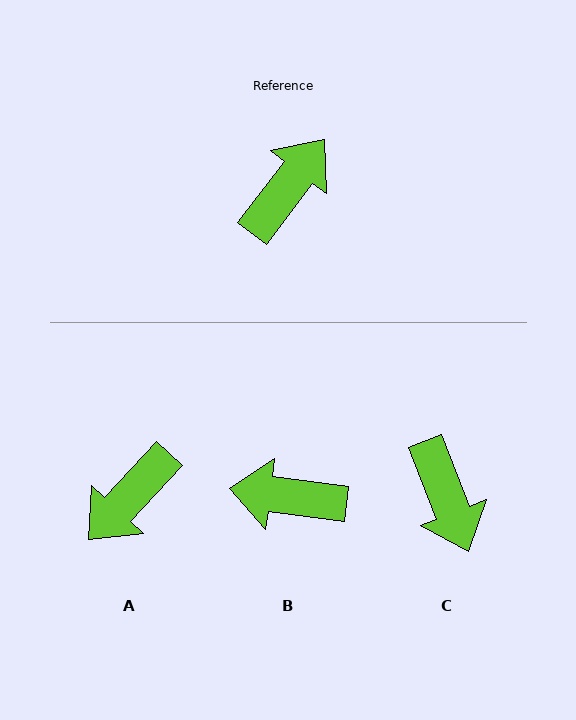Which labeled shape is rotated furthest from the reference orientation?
A, about 175 degrees away.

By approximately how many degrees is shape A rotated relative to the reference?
Approximately 175 degrees counter-clockwise.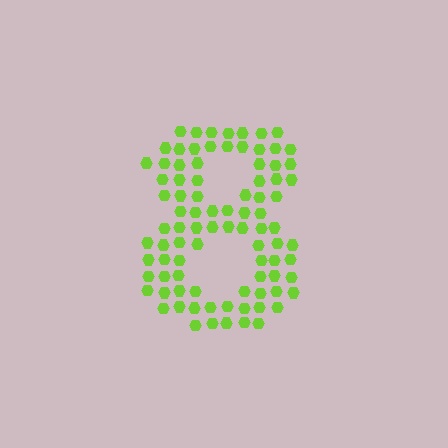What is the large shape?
The large shape is the digit 8.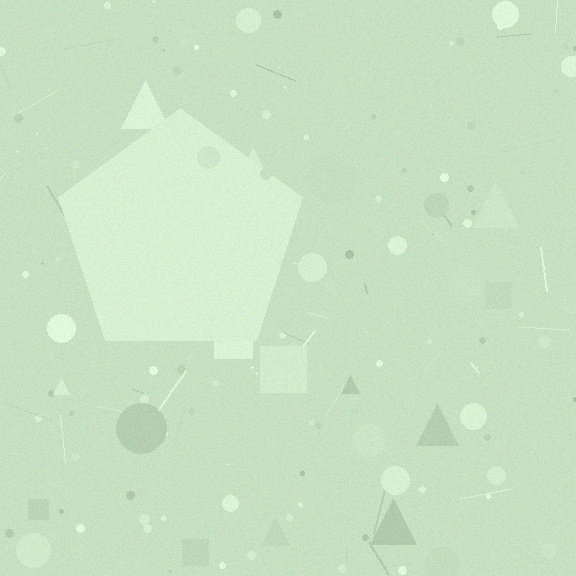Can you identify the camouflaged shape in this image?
The camouflaged shape is a pentagon.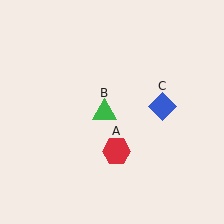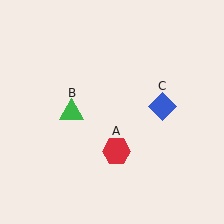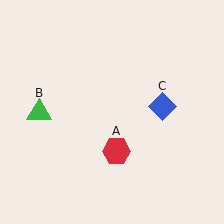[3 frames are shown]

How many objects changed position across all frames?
1 object changed position: green triangle (object B).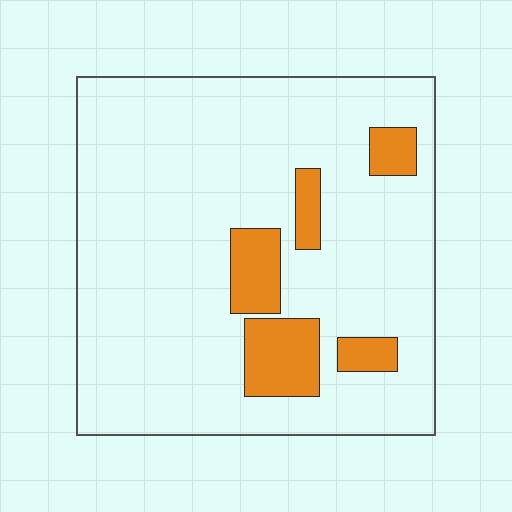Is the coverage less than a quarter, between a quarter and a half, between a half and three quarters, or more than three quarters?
Less than a quarter.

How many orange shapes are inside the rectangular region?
5.